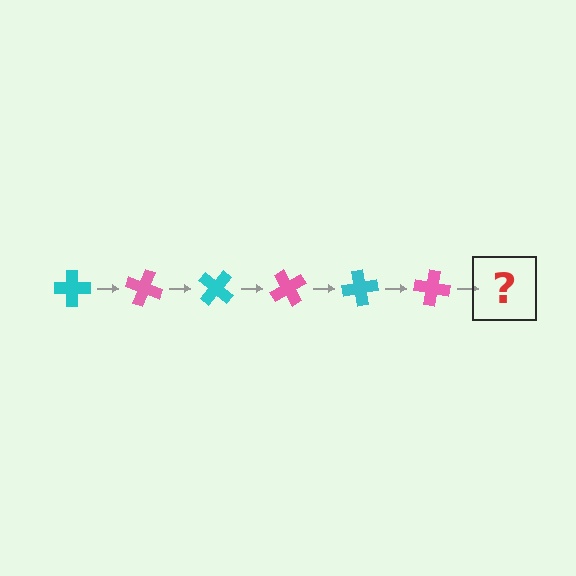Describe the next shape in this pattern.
It should be a cyan cross, rotated 120 degrees from the start.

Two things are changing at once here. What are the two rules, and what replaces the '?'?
The two rules are that it rotates 20 degrees each step and the color cycles through cyan and pink. The '?' should be a cyan cross, rotated 120 degrees from the start.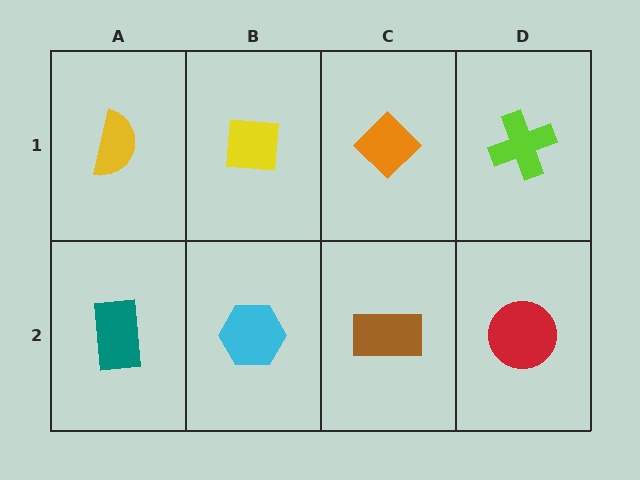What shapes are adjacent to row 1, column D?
A red circle (row 2, column D), an orange diamond (row 1, column C).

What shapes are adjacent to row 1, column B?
A cyan hexagon (row 2, column B), a yellow semicircle (row 1, column A), an orange diamond (row 1, column C).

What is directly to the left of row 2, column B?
A teal rectangle.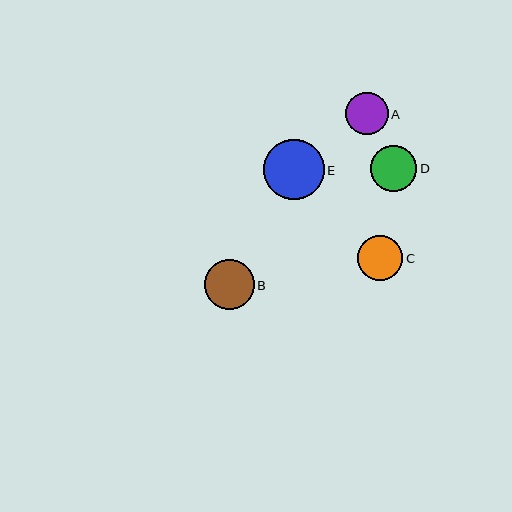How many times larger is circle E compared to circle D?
Circle E is approximately 1.3 times the size of circle D.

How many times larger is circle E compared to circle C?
Circle E is approximately 1.3 times the size of circle C.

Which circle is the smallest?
Circle A is the smallest with a size of approximately 43 pixels.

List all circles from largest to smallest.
From largest to smallest: E, B, D, C, A.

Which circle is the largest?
Circle E is the largest with a size of approximately 60 pixels.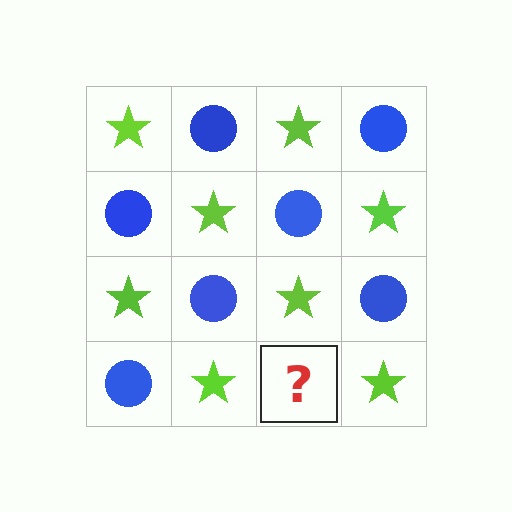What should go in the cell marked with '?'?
The missing cell should contain a blue circle.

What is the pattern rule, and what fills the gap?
The rule is that it alternates lime star and blue circle in a checkerboard pattern. The gap should be filled with a blue circle.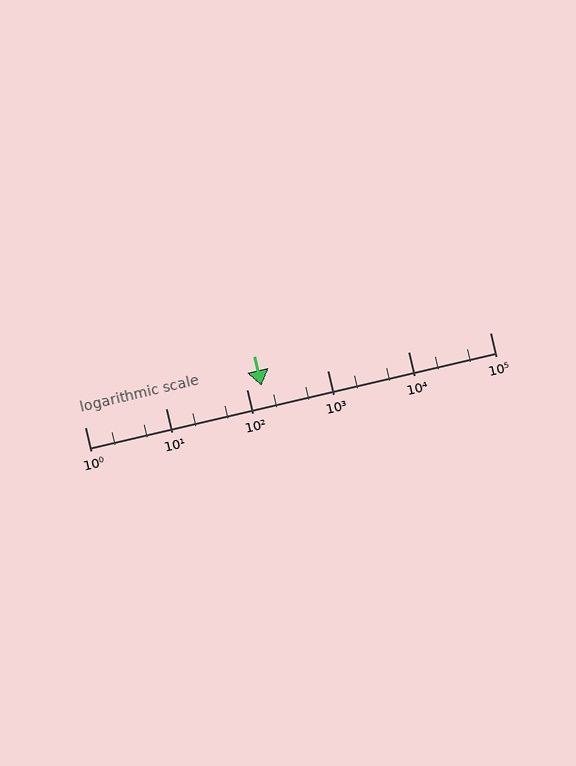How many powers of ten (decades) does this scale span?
The scale spans 5 decades, from 1 to 100000.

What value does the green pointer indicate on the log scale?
The pointer indicates approximately 150.